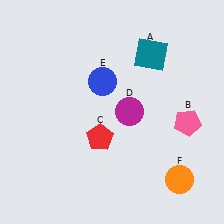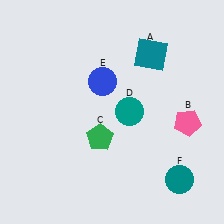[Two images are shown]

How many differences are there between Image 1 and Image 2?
There are 3 differences between the two images.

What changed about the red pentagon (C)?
In Image 1, C is red. In Image 2, it changed to green.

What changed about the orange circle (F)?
In Image 1, F is orange. In Image 2, it changed to teal.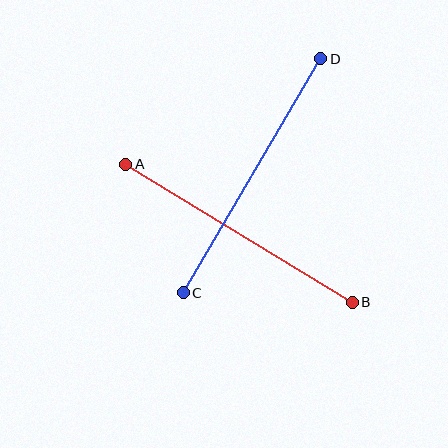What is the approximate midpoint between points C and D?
The midpoint is at approximately (252, 176) pixels.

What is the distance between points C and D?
The distance is approximately 271 pixels.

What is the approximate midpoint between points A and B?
The midpoint is at approximately (239, 233) pixels.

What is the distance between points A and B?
The distance is approximately 265 pixels.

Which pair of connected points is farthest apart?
Points C and D are farthest apart.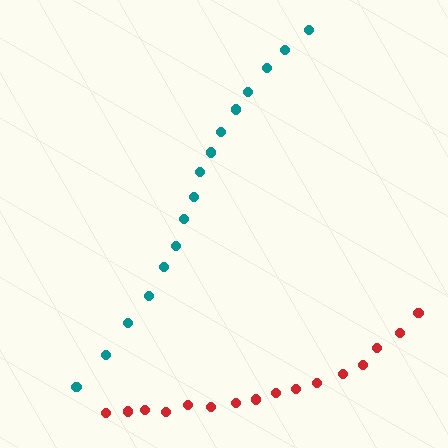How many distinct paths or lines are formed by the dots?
There are 2 distinct paths.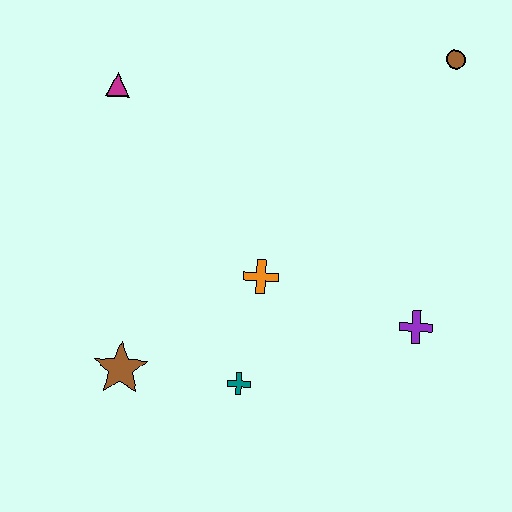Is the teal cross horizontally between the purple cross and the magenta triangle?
Yes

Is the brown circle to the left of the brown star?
No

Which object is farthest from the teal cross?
The brown circle is farthest from the teal cross.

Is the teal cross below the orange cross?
Yes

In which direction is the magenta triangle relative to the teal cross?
The magenta triangle is above the teal cross.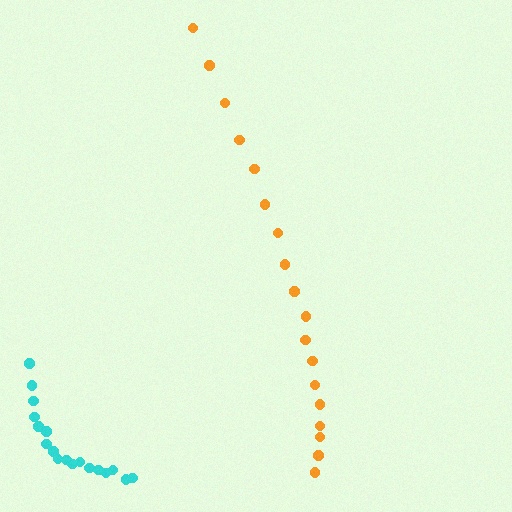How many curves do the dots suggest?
There are 2 distinct paths.